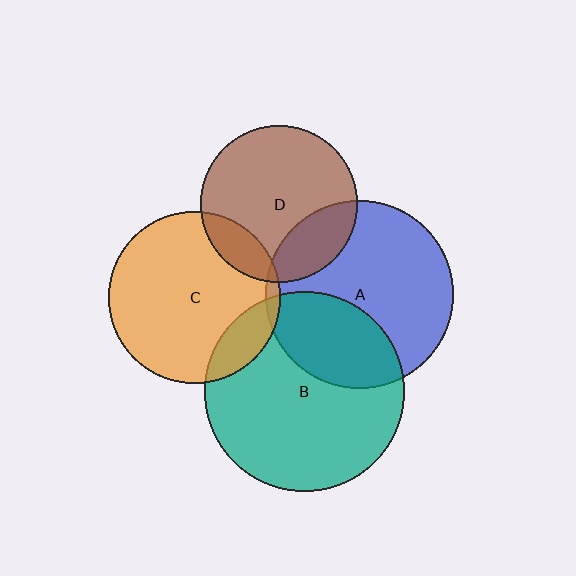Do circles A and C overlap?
Yes.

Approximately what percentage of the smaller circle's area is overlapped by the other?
Approximately 5%.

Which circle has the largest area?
Circle B (teal).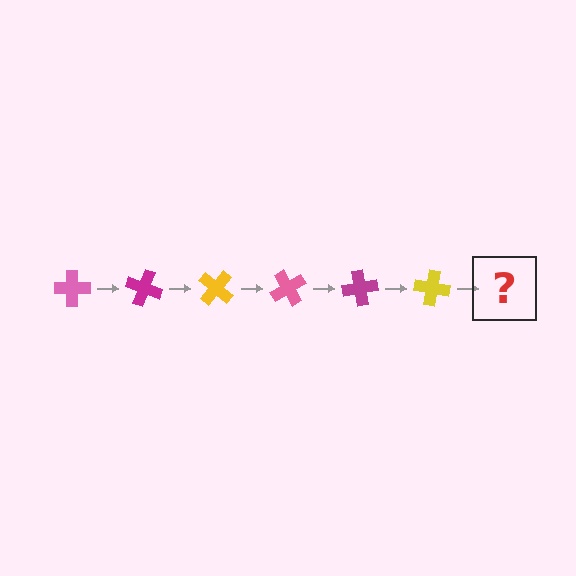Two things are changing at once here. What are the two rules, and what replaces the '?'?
The two rules are that it rotates 20 degrees each step and the color cycles through pink, magenta, and yellow. The '?' should be a pink cross, rotated 120 degrees from the start.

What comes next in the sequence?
The next element should be a pink cross, rotated 120 degrees from the start.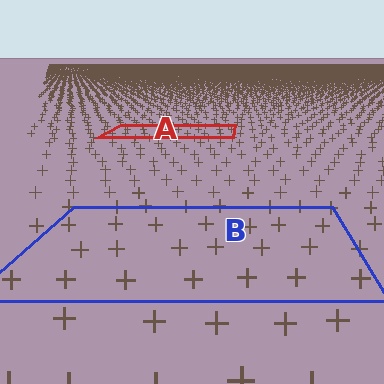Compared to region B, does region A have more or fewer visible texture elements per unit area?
Region A has more texture elements per unit area — they are packed more densely because it is farther away.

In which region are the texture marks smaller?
The texture marks are smaller in region A, because it is farther away.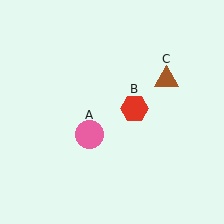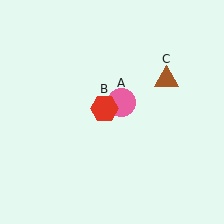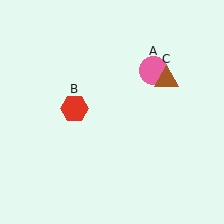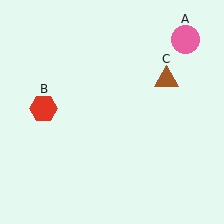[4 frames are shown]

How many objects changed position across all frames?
2 objects changed position: pink circle (object A), red hexagon (object B).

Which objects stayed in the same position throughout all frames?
Brown triangle (object C) remained stationary.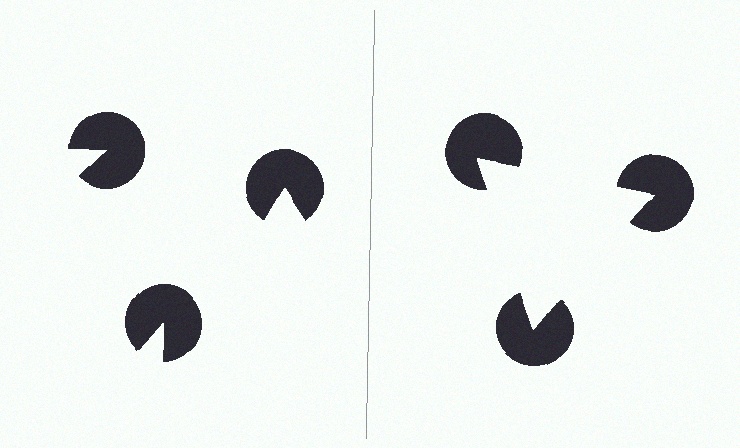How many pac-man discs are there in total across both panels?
6 — 3 on each side.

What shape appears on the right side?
An illusory triangle.